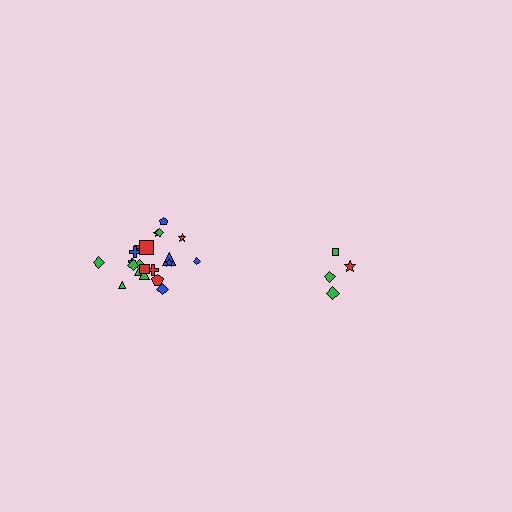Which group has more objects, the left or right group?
The left group.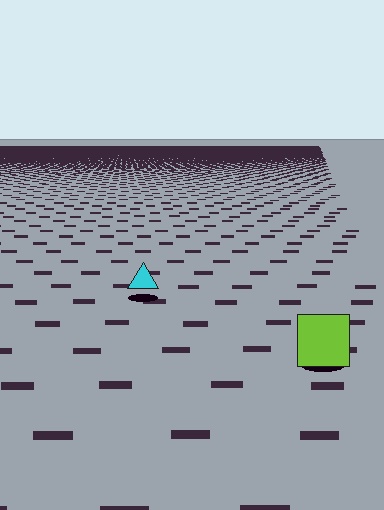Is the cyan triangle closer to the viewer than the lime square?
No. The lime square is closer — you can tell from the texture gradient: the ground texture is coarser near it.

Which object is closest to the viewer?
The lime square is closest. The texture marks near it are larger and more spread out.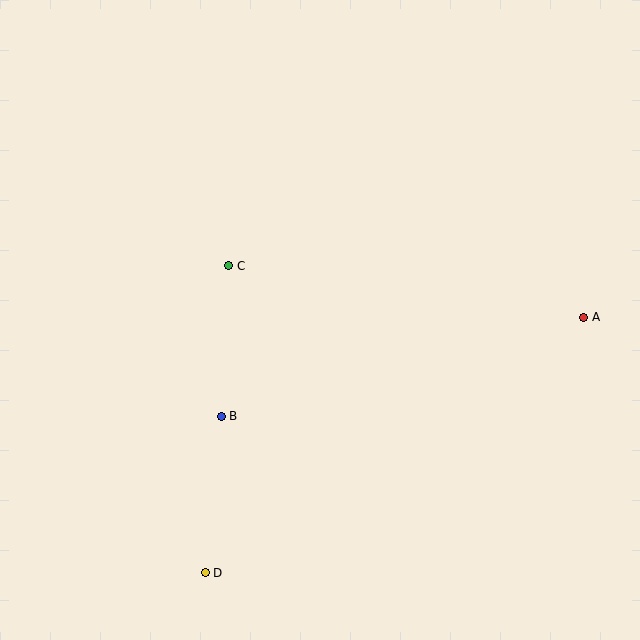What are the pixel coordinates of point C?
Point C is at (229, 266).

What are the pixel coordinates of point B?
Point B is at (221, 416).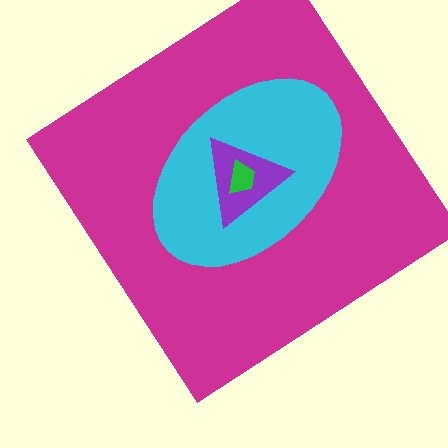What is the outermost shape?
The magenta diamond.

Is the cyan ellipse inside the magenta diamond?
Yes.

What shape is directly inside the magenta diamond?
The cyan ellipse.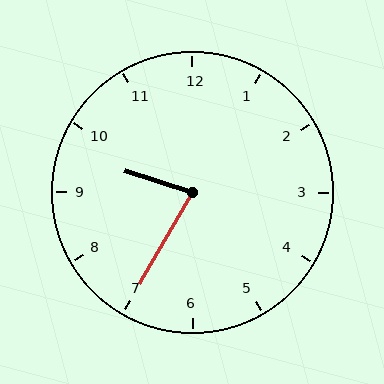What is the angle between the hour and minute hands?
Approximately 78 degrees.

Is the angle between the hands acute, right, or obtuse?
It is acute.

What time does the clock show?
9:35.